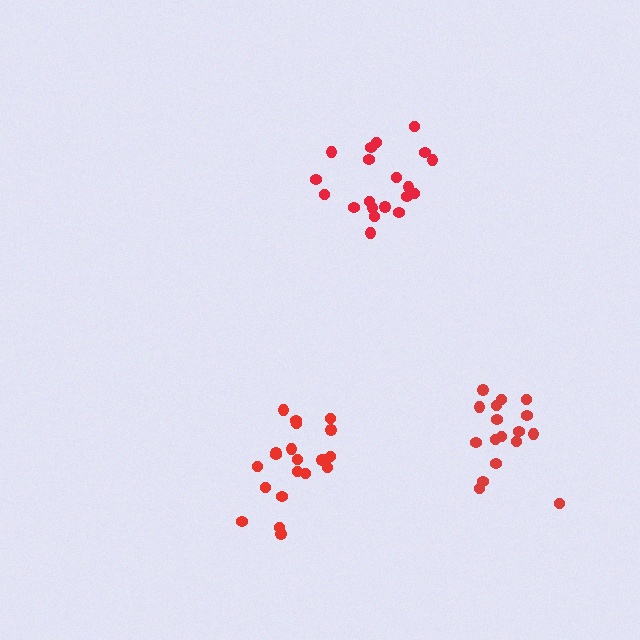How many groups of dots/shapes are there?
There are 3 groups.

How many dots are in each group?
Group 1: 21 dots, Group 2: 17 dots, Group 3: 20 dots (58 total).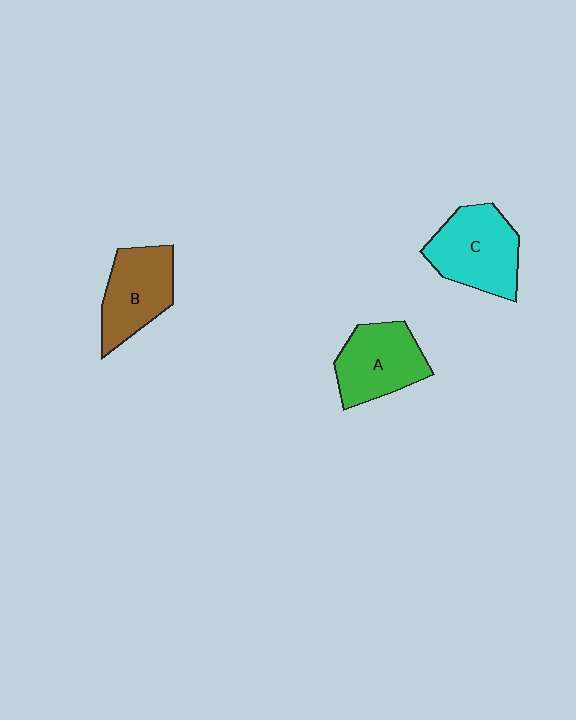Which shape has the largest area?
Shape C (cyan).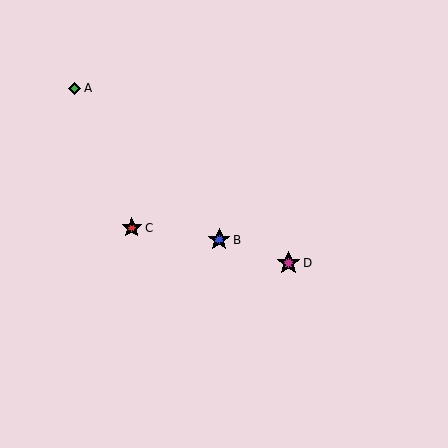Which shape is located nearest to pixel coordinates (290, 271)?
The magenta star (labeled D) at (289, 263) is nearest to that location.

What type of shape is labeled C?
Shape C is a red star.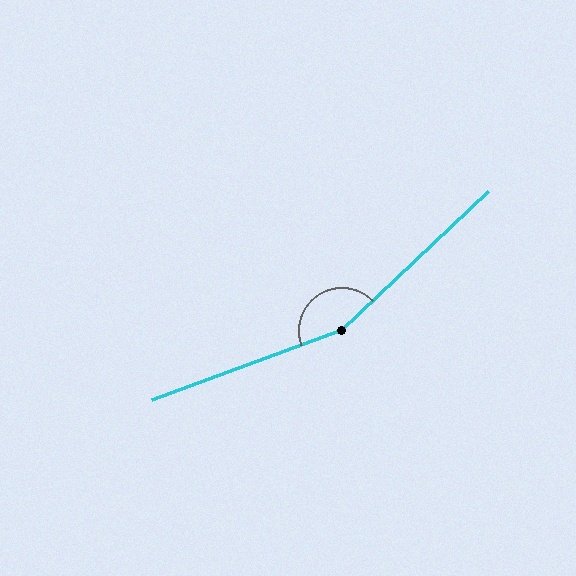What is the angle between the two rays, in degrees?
Approximately 157 degrees.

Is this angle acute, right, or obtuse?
It is obtuse.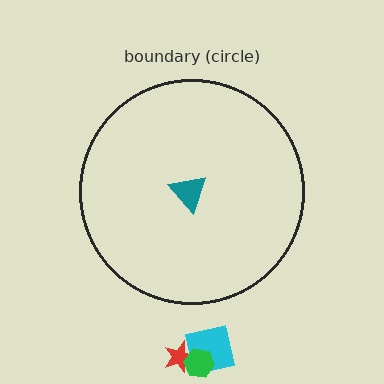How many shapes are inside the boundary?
1 inside, 3 outside.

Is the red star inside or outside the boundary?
Outside.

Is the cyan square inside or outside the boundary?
Outside.